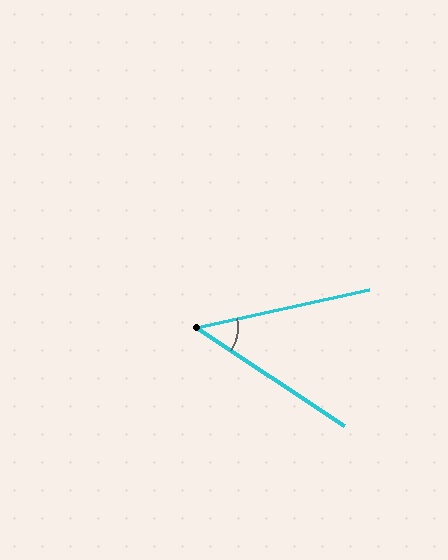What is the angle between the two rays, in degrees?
Approximately 46 degrees.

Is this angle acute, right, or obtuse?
It is acute.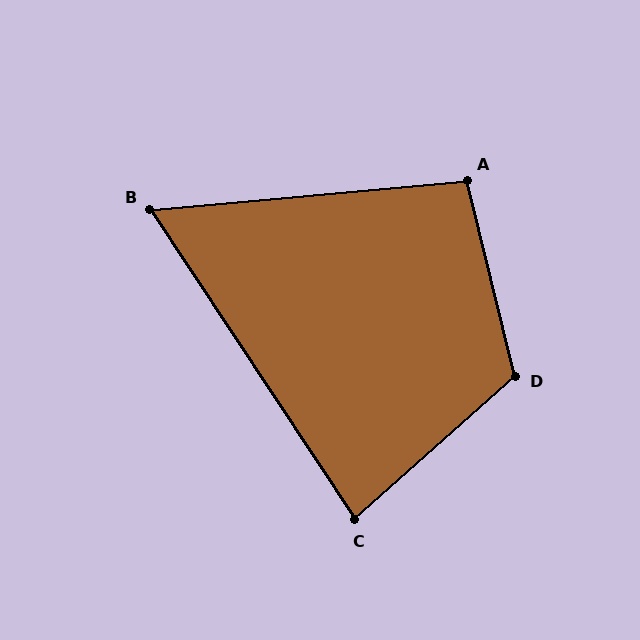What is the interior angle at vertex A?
Approximately 98 degrees (obtuse).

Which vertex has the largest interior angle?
D, at approximately 118 degrees.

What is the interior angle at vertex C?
Approximately 82 degrees (acute).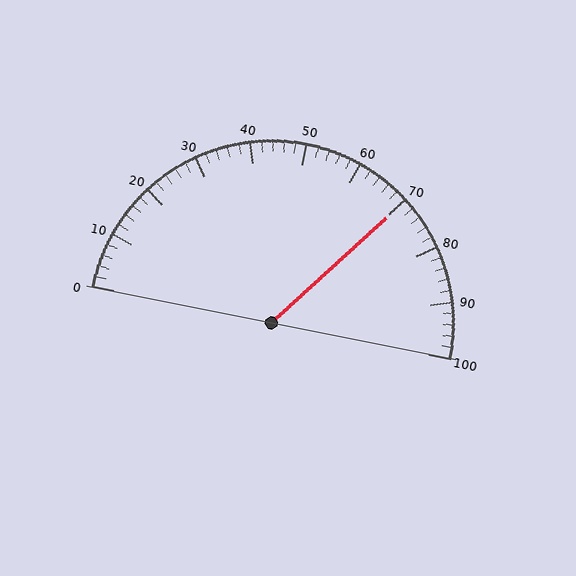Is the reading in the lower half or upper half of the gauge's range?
The reading is in the upper half of the range (0 to 100).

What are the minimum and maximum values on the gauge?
The gauge ranges from 0 to 100.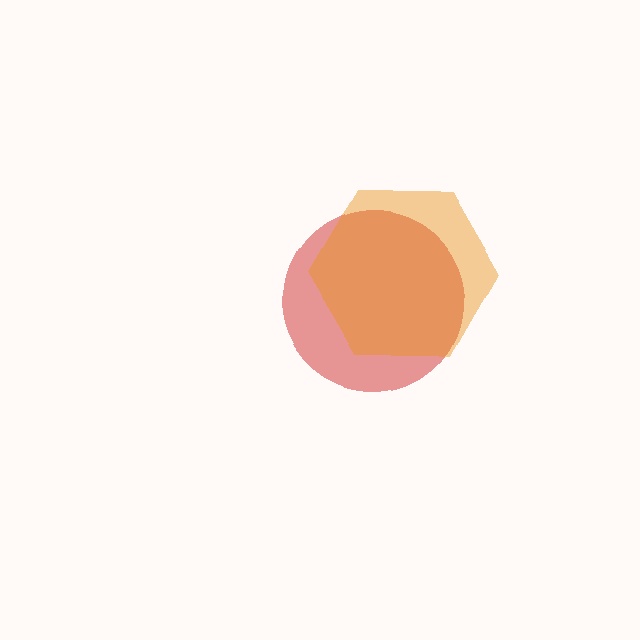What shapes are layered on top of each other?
The layered shapes are: a red circle, an orange hexagon.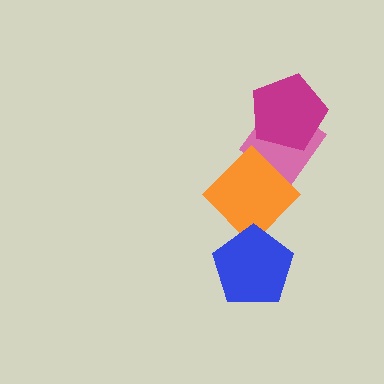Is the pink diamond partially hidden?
Yes, it is partially covered by another shape.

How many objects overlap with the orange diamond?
2 objects overlap with the orange diamond.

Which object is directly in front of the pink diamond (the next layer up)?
The orange diamond is directly in front of the pink diamond.